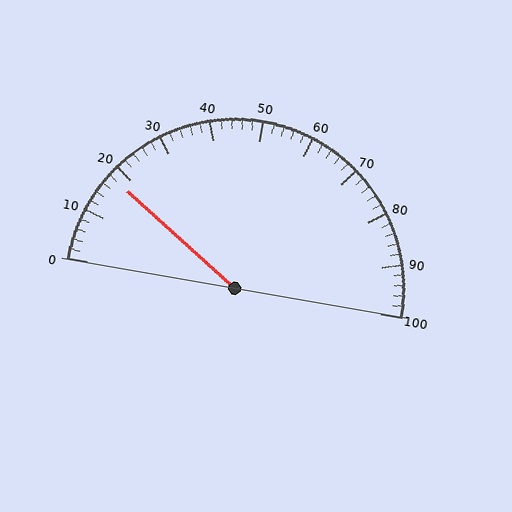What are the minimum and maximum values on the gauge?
The gauge ranges from 0 to 100.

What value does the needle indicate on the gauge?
The needle indicates approximately 18.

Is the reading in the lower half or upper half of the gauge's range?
The reading is in the lower half of the range (0 to 100).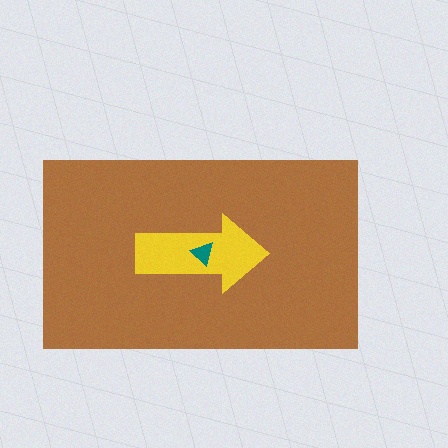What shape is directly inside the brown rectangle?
The yellow arrow.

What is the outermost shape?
The brown rectangle.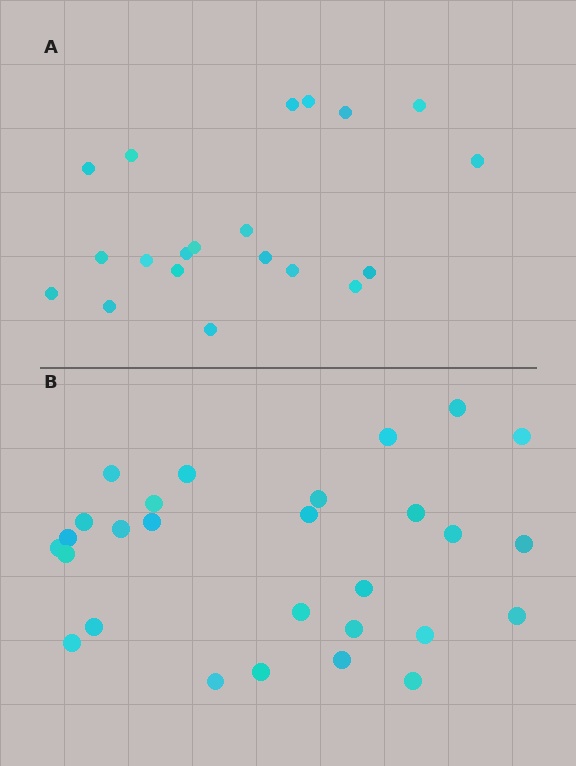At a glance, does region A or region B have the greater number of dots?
Region B (the bottom region) has more dots.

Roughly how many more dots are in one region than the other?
Region B has roughly 8 or so more dots than region A.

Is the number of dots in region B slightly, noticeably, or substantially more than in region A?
Region B has noticeably more, but not dramatically so. The ratio is roughly 1.4 to 1.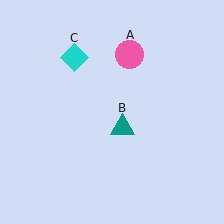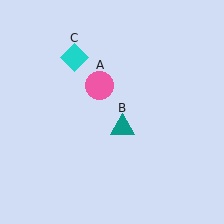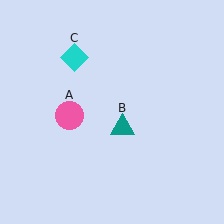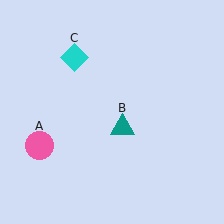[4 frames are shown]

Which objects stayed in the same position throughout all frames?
Teal triangle (object B) and cyan diamond (object C) remained stationary.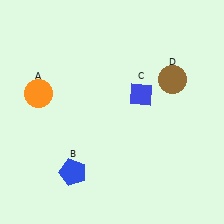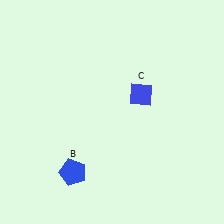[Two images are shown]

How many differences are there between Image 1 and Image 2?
There are 2 differences between the two images.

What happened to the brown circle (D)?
The brown circle (D) was removed in Image 2. It was in the top-right area of Image 1.